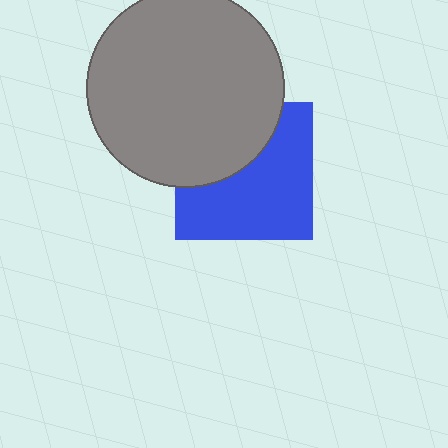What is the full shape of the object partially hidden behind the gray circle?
The partially hidden object is a blue square.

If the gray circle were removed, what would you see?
You would see the complete blue square.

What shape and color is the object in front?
The object in front is a gray circle.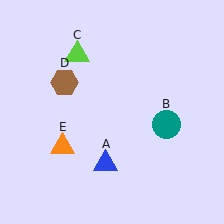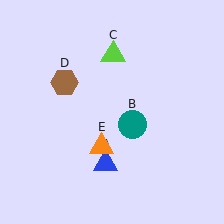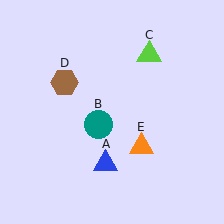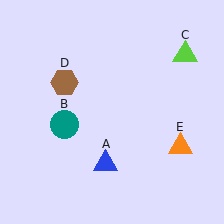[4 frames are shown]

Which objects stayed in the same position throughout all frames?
Blue triangle (object A) and brown hexagon (object D) remained stationary.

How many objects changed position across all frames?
3 objects changed position: teal circle (object B), lime triangle (object C), orange triangle (object E).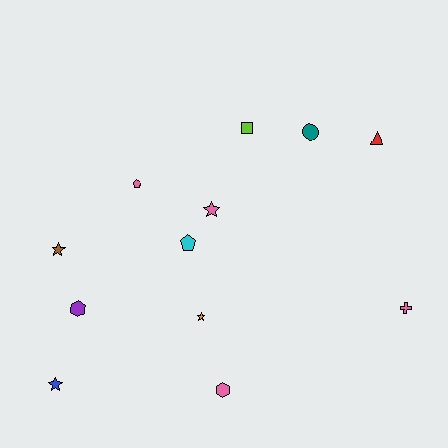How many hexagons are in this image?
There are 2 hexagons.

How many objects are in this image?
There are 12 objects.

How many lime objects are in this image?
There is 1 lime object.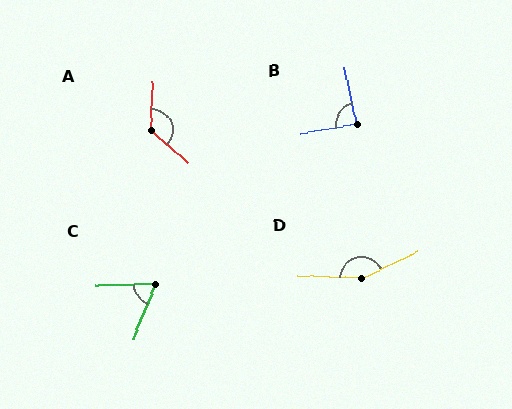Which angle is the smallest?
C, at approximately 67 degrees.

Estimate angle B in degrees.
Approximately 87 degrees.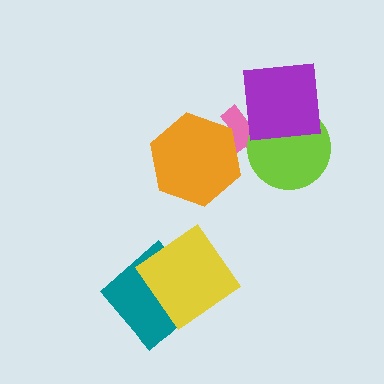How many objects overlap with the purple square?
2 objects overlap with the purple square.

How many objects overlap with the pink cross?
3 objects overlap with the pink cross.